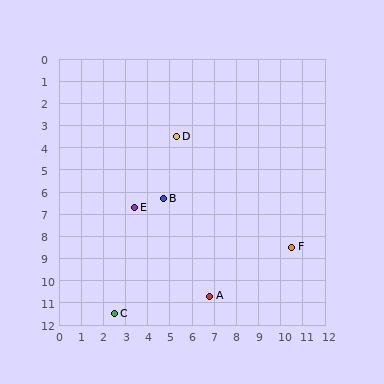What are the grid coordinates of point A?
Point A is at approximately (6.8, 10.7).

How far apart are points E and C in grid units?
Points E and C are about 4.9 grid units apart.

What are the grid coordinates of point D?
Point D is at approximately (5.3, 3.5).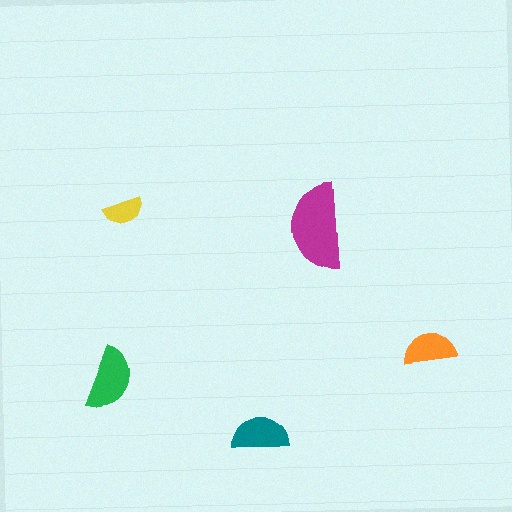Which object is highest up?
The yellow semicircle is topmost.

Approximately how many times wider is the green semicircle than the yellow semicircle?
About 1.5 times wider.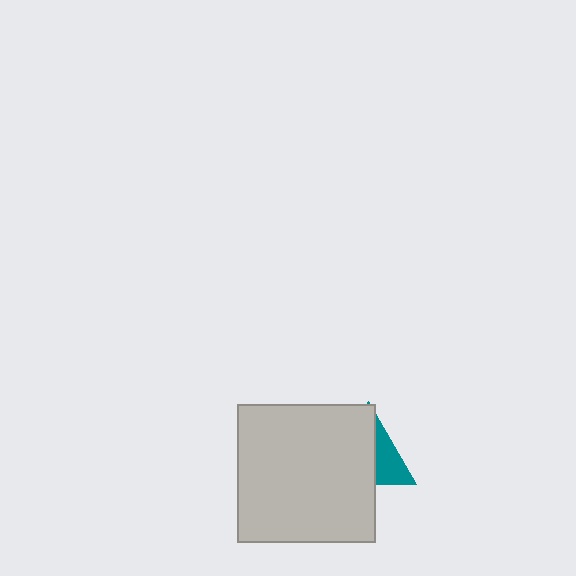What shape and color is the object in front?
The object in front is a light gray square.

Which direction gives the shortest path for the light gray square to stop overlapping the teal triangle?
Moving left gives the shortest separation.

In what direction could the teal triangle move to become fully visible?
The teal triangle could move right. That would shift it out from behind the light gray square entirely.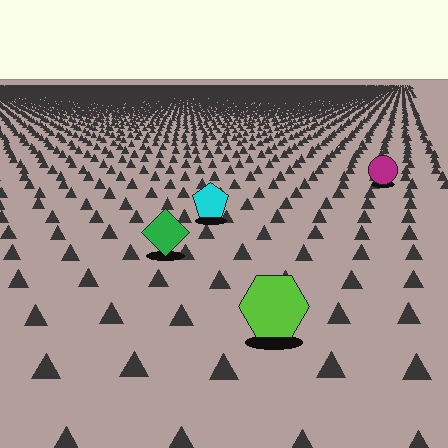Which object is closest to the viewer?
The lime hexagon is closest. The texture marks near it are larger and more spread out.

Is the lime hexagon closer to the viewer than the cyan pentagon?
Yes. The lime hexagon is closer — you can tell from the texture gradient: the ground texture is coarser near it.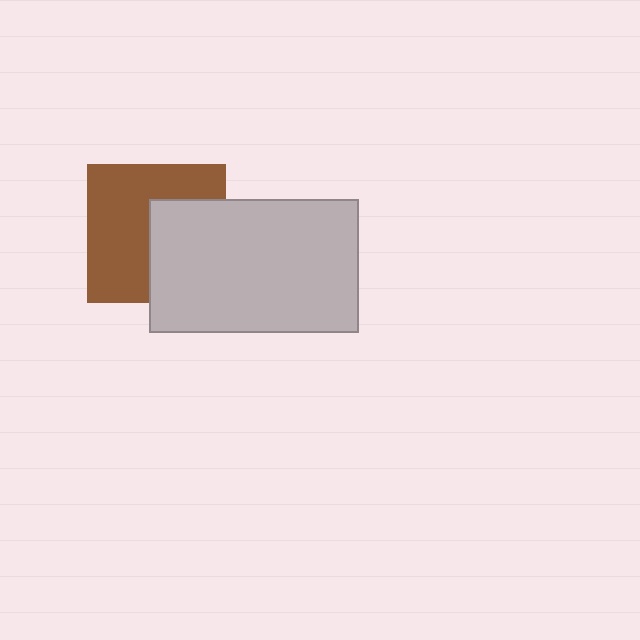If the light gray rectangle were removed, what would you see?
You would see the complete brown square.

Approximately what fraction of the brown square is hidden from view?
Roughly 41% of the brown square is hidden behind the light gray rectangle.